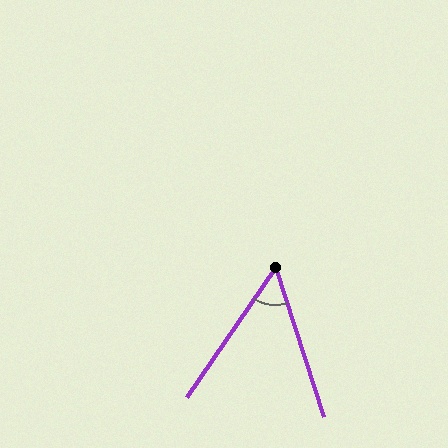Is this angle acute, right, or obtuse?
It is acute.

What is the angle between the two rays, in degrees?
Approximately 52 degrees.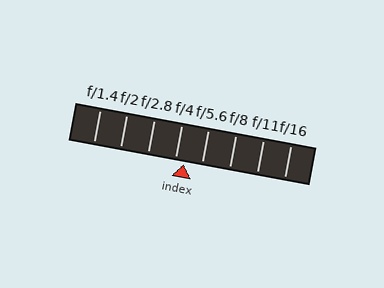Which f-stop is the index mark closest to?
The index mark is closest to f/4.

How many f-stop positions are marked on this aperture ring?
There are 8 f-stop positions marked.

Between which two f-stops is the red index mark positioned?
The index mark is between f/4 and f/5.6.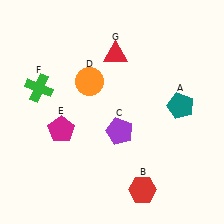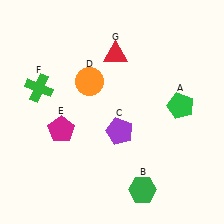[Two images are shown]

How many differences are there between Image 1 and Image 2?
There are 2 differences between the two images.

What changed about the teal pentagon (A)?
In Image 1, A is teal. In Image 2, it changed to green.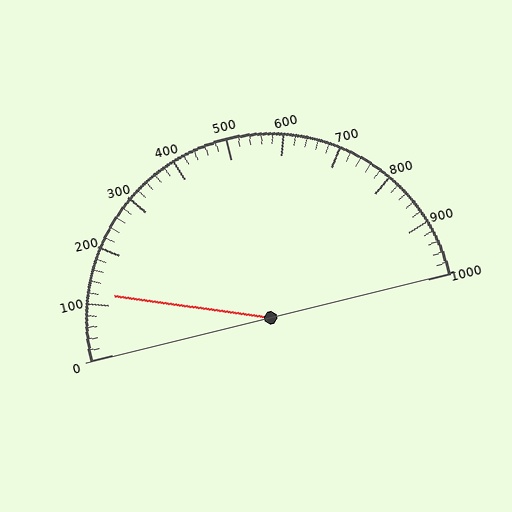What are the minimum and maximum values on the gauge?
The gauge ranges from 0 to 1000.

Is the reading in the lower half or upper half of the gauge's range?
The reading is in the lower half of the range (0 to 1000).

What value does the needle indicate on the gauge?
The needle indicates approximately 120.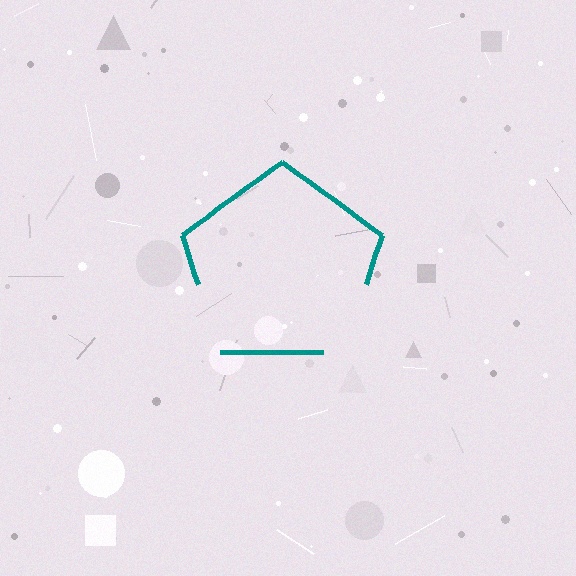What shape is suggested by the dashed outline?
The dashed outline suggests a pentagon.